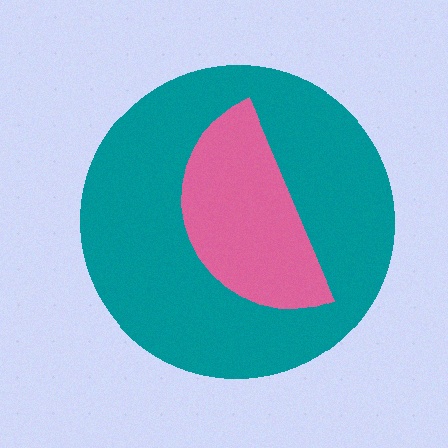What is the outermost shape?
The teal circle.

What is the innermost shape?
The pink semicircle.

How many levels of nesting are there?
2.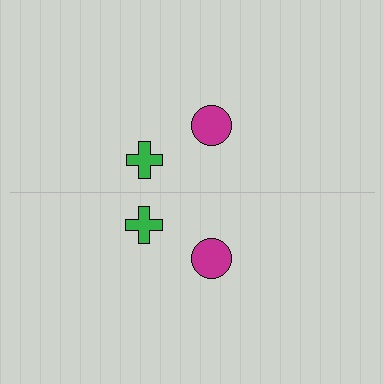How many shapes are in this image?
There are 4 shapes in this image.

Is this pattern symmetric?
Yes, this pattern has bilateral (reflection) symmetry.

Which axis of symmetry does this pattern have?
The pattern has a horizontal axis of symmetry running through the center of the image.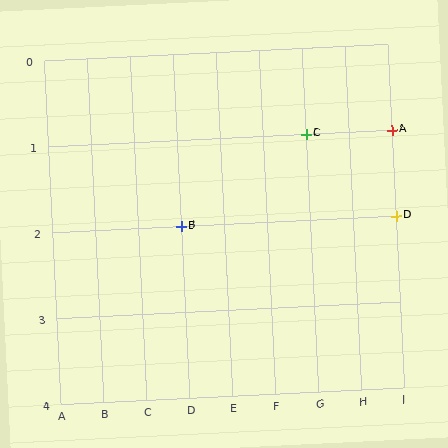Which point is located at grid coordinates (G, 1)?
Point C is at (G, 1).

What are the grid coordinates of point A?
Point A is at grid coordinates (I, 1).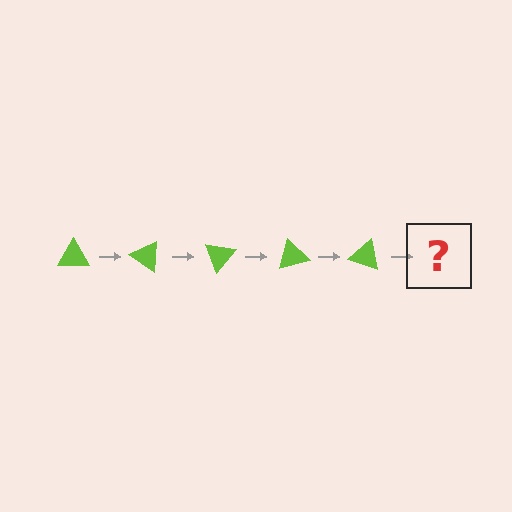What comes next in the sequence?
The next element should be a lime triangle rotated 175 degrees.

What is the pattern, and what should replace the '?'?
The pattern is that the triangle rotates 35 degrees each step. The '?' should be a lime triangle rotated 175 degrees.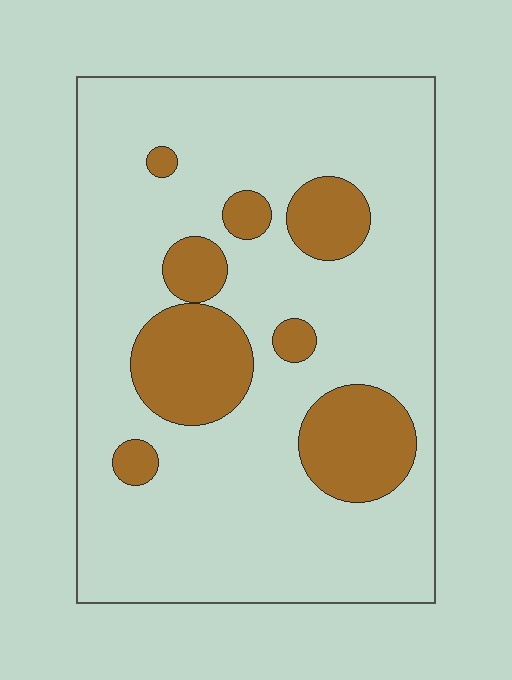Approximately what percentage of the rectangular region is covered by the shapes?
Approximately 20%.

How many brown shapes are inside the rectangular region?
8.